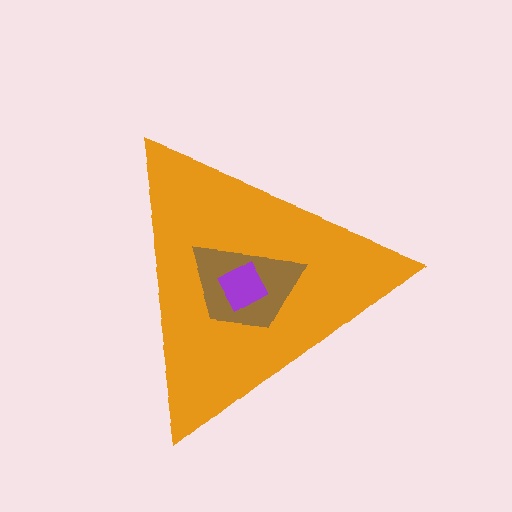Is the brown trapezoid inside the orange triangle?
Yes.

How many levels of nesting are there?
3.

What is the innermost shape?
The purple square.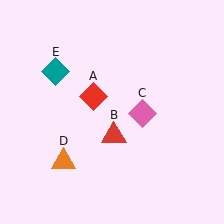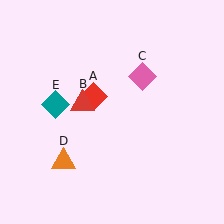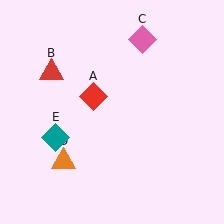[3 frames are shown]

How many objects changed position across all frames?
3 objects changed position: red triangle (object B), pink diamond (object C), teal diamond (object E).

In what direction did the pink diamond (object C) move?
The pink diamond (object C) moved up.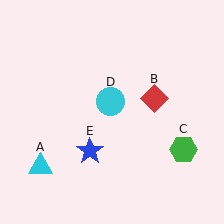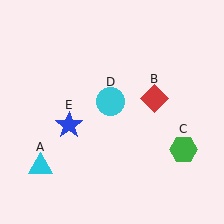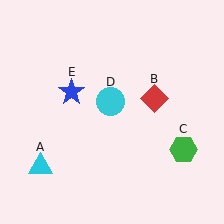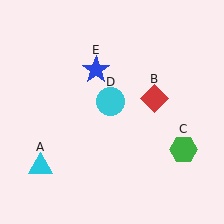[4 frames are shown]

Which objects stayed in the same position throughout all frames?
Cyan triangle (object A) and red diamond (object B) and green hexagon (object C) and cyan circle (object D) remained stationary.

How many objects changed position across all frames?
1 object changed position: blue star (object E).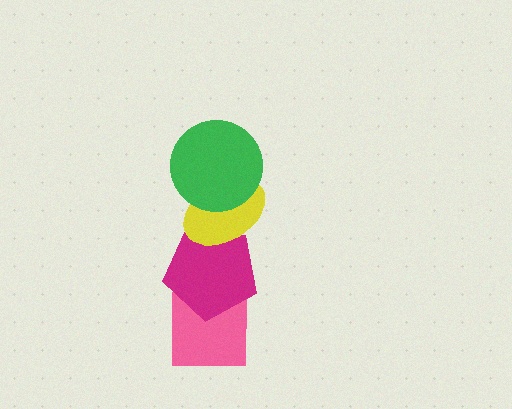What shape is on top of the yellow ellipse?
The green circle is on top of the yellow ellipse.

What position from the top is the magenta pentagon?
The magenta pentagon is 3rd from the top.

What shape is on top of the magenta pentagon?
The yellow ellipse is on top of the magenta pentagon.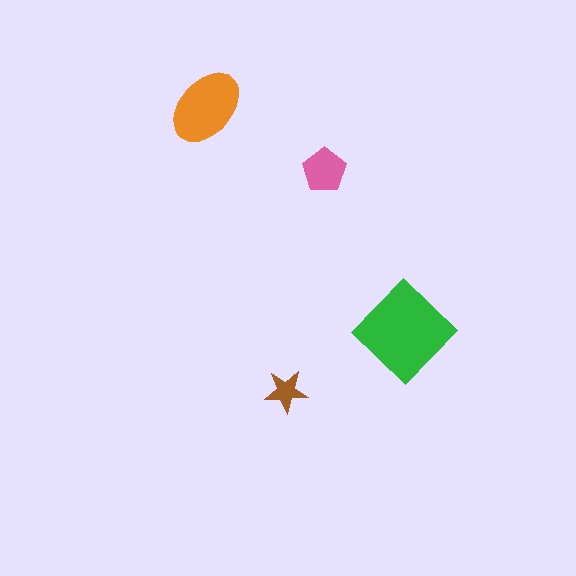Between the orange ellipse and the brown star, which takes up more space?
The orange ellipse.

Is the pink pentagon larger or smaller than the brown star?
Larger.